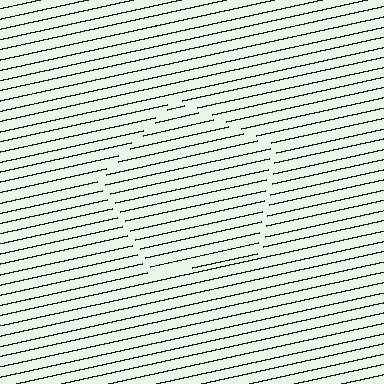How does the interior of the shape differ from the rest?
The interior of the shape contains the same grating, shifted by half a period — the contour is defined by the phase discontinuity where line-ends from the inner and outer gratings abut.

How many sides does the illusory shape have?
5 sides — the line-ends trace a pentagon.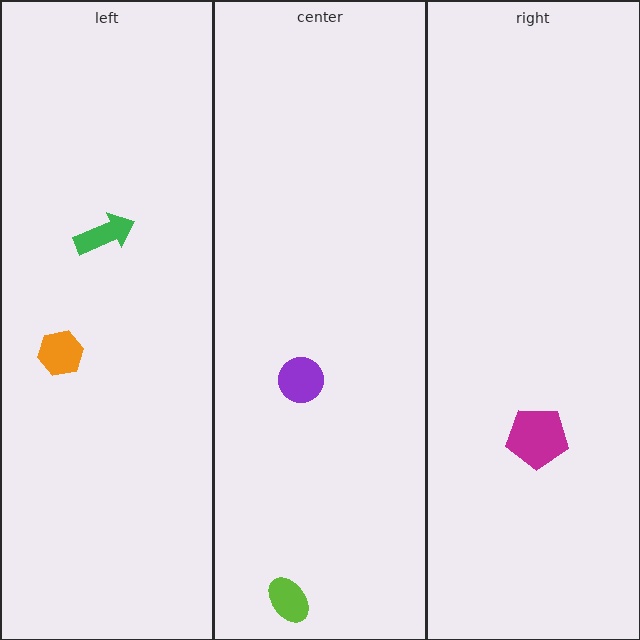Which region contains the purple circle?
The center region.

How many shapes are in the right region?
1.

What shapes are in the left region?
The orange hexagon, the green arrow.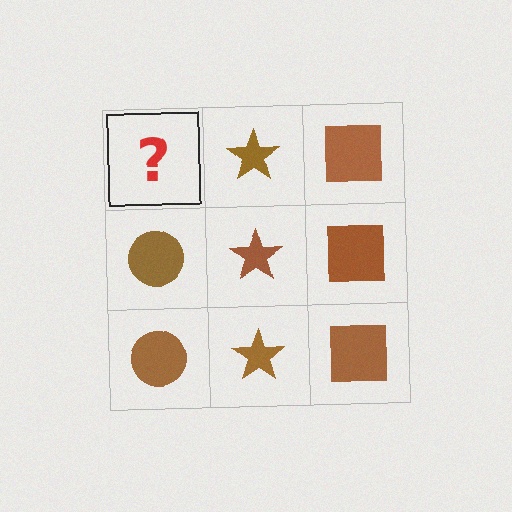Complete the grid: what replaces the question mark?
The question mark should be replaced with a brown circle.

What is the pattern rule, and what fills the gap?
The rule is that each column has a consistent shape. The gap should be filled with a brown circle.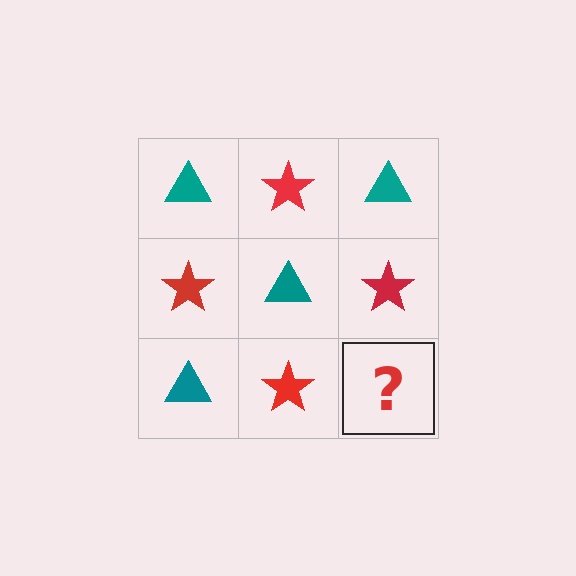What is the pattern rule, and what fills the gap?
The rule is that it alternates teal triangle and red star in a checkerboard pattern. The gap should be filled with a teal triangle.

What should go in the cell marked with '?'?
The missing cell should contain a teal triangle.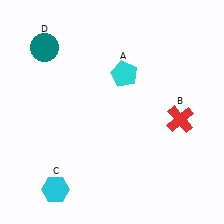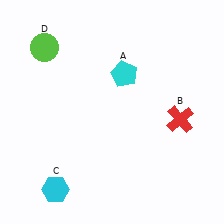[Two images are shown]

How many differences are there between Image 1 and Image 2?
There is 1 difference between the two images.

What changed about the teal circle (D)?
In Image 1, D is teal. In Image 2, it changed to lime.